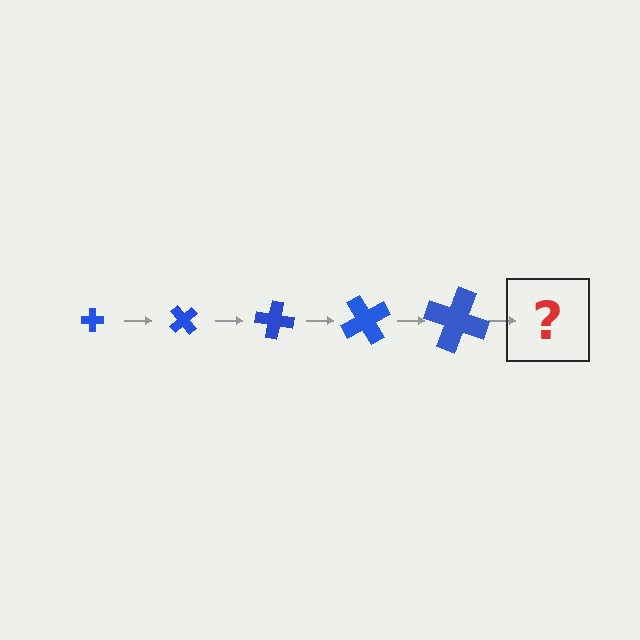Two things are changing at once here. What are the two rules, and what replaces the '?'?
The two rules are that the cross grows larger each step and it rotates 50 degrees each step. The '?' should be a cross, larger than the previous one and rotated 250 degrees from the start.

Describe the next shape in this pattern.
It should be a cross, larger than the previous one and rotated 250 degrees from the start.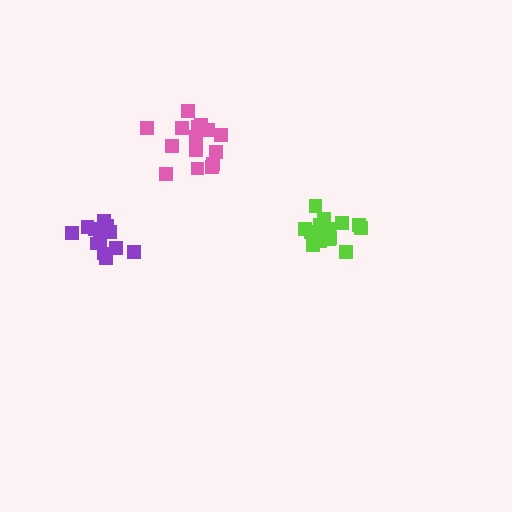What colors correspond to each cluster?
The clusters are colored: purple, lime, pink.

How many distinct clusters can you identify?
There are 3 distinct clusters.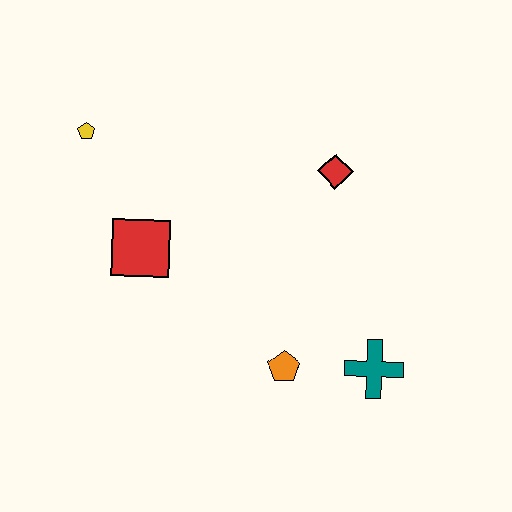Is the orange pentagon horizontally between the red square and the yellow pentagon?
No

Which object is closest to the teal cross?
The orange pentagon is closest to the teal cross.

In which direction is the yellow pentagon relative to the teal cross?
The yellow pentagon is to the left of the teal cross.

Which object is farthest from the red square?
The teal cross is farthest from the red square.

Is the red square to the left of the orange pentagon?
Yes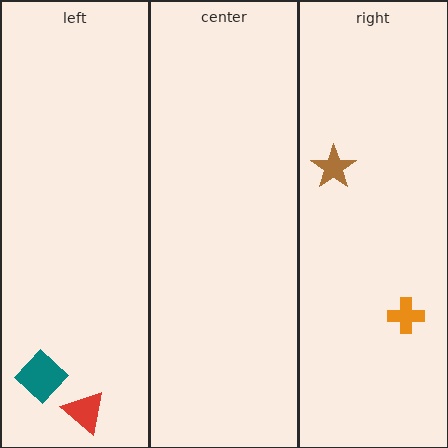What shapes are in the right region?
The brown star, the orange cross.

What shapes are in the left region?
The teal diamond, the red triangle.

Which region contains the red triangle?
The left region.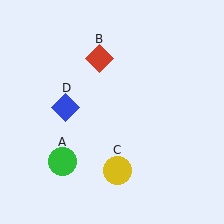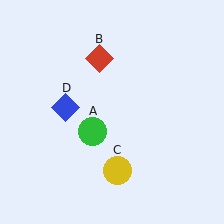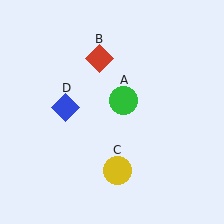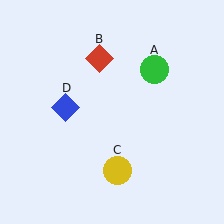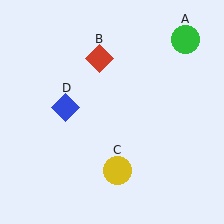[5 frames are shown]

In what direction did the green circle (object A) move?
The green circle (object A) moved up and to the right.